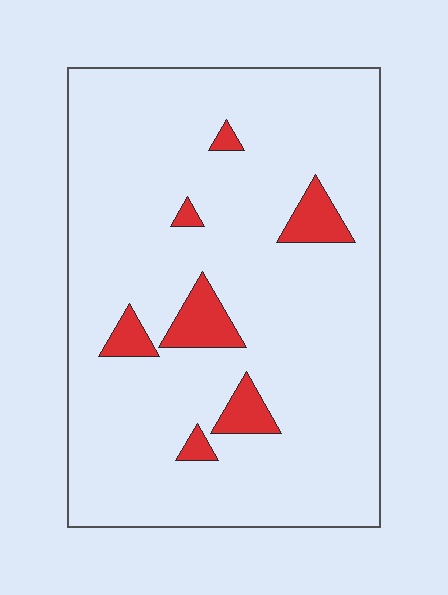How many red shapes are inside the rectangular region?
7.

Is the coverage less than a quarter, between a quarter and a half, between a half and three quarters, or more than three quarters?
Less than a quarter.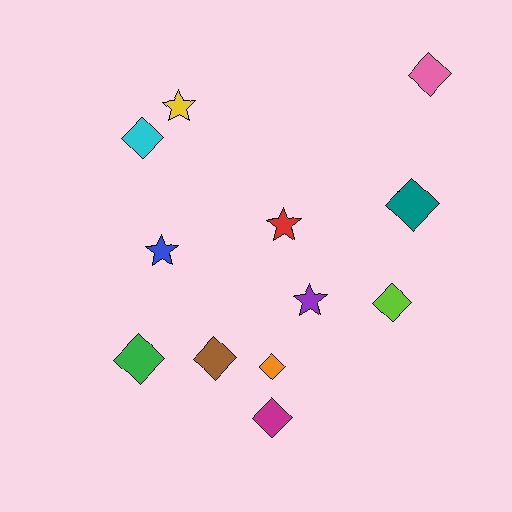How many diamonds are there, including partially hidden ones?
There are 8 diamonds.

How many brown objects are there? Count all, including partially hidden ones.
There is 1 brown object.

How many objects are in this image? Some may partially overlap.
There are 12 objects.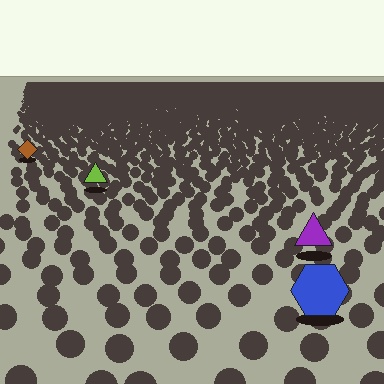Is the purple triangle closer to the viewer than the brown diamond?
Yes. The purple triangle is closer — you can tell from the texture gradient: the ground texture is coarser near it.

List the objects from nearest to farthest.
From nearest to farthest: the blue hexagon, the purple triangle, the lime triangle, the brown diamond.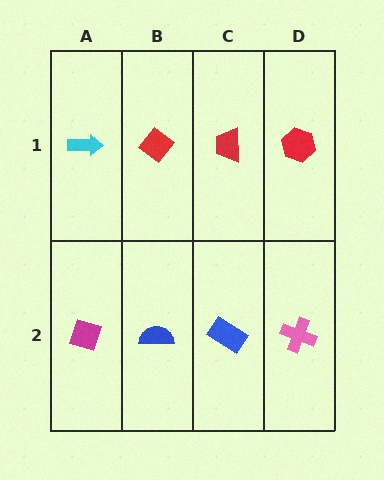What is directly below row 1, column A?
A magenta diamond.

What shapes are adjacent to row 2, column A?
A cyan arrow (row 1, column A), a blue semicircle (row 2, column B).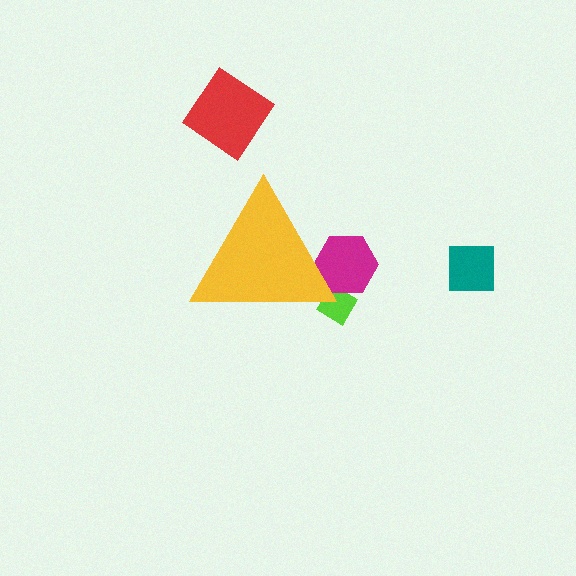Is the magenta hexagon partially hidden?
Yes, the magenta hexagon is partially hidden behind the yellow triangle.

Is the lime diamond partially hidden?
Yes, the lime diamond is partially hidden behind the yellow triangle.